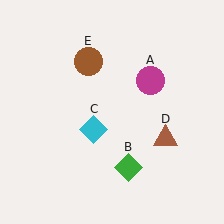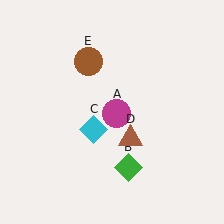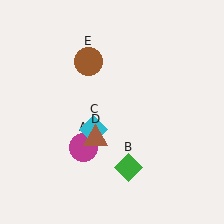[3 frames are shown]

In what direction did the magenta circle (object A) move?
The magenta circle (object A) moved down and to the left.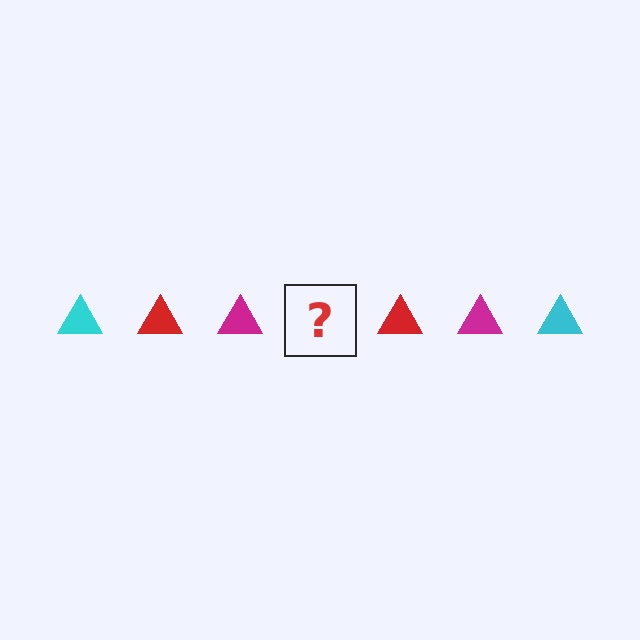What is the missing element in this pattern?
The missing element is a cyan triangle.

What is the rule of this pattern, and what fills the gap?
The rule is that the pattern cycles through cyan, red, magenta triangles. The gap should be filled with a cyan triangle.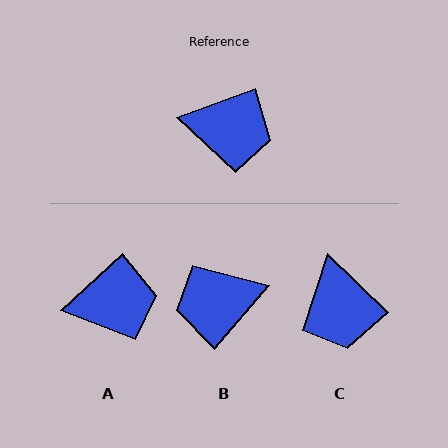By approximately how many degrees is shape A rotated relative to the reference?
Approximately 22 degrees counter-clockwise.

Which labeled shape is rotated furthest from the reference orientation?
B, about 152 degrees away.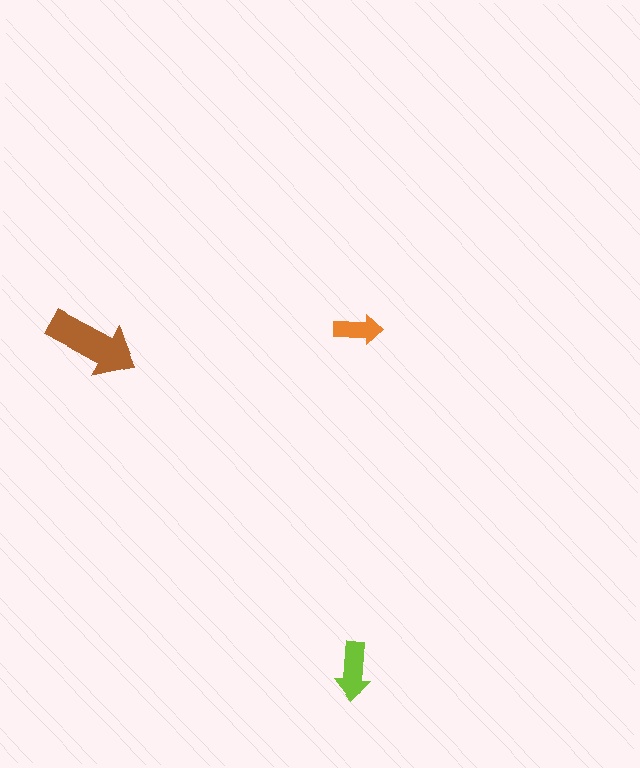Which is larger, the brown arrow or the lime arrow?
The brown one.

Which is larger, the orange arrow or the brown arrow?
The brown one.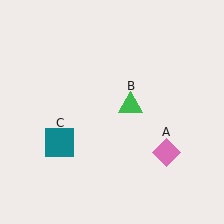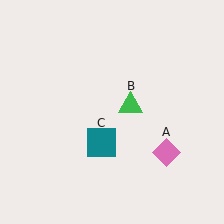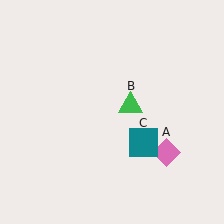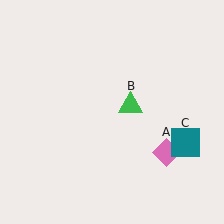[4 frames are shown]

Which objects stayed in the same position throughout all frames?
Pink diamond (object A) and green triangle (object B) remained stationary.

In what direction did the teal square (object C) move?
The teal square (object C) moved right.